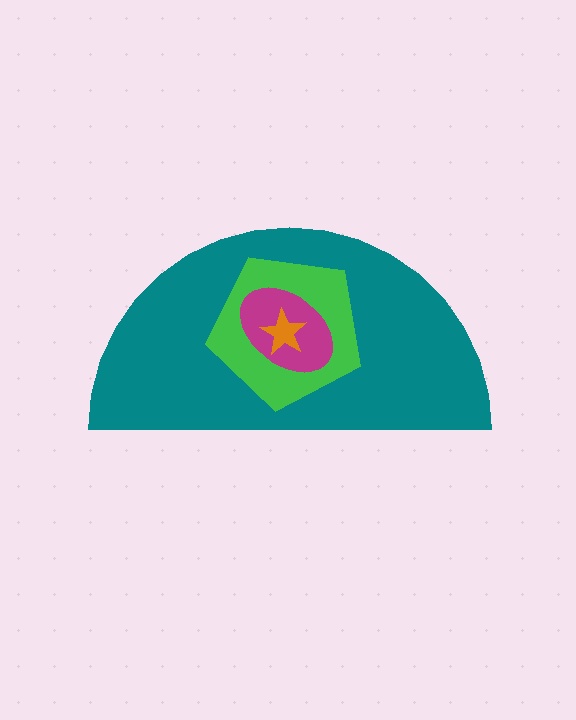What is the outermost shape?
The teal semicircle.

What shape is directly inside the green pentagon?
The magenta ellipse.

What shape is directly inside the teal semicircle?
The green pentagon.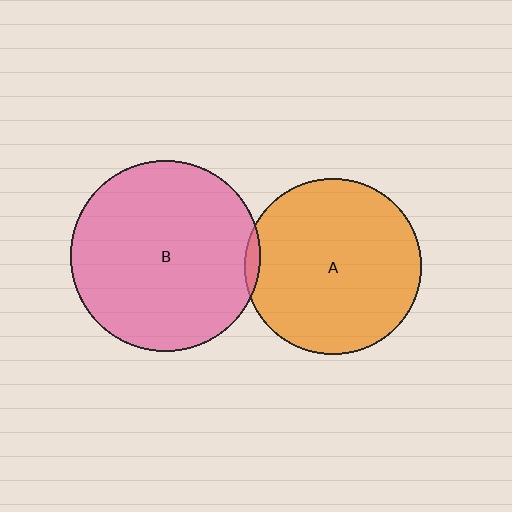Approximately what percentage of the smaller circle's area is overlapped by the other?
Approximately 5%.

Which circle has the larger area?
Circle B (pink).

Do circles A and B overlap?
Yes.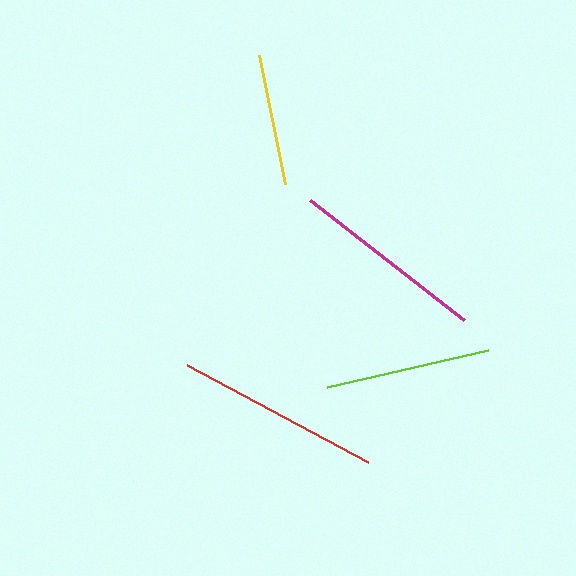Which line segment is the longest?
The red line is the longest at approximately 206 pixels.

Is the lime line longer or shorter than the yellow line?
The lime line is longer than the yellow line.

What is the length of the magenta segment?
The magenta segment is approximately 196 pixels long.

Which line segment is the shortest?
The yellow line is the shortest at approximately 132 pixels.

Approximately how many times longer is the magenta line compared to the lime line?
The magenta line is approximately 1.2 times the length of the lime line.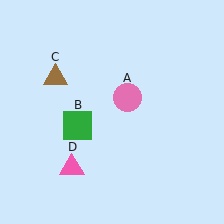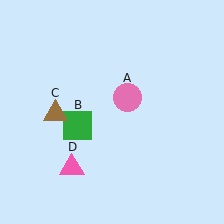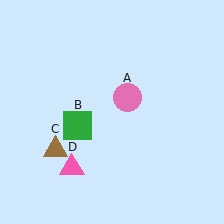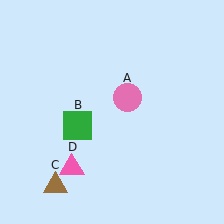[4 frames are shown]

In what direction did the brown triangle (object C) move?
The brown triangle (object C) moved down.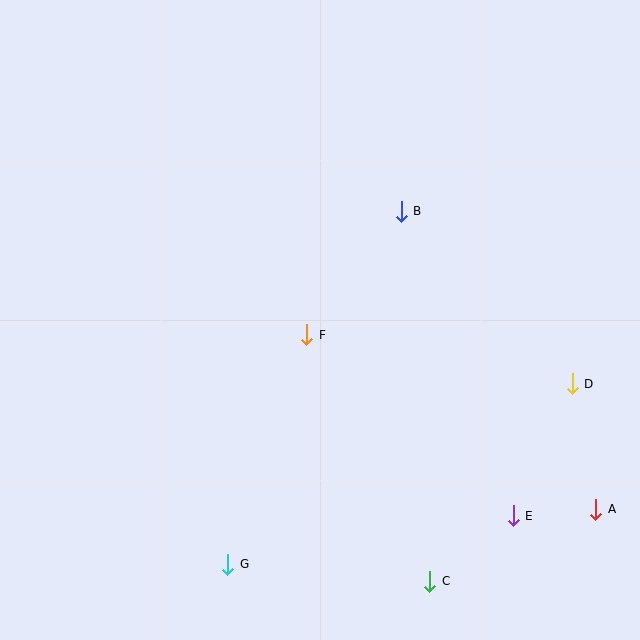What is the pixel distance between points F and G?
The distance between F and G is 243 pixels.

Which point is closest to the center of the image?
Point F at (307, 335) is closest to the center.